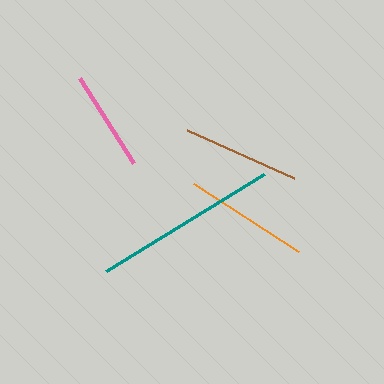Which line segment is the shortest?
The pink line is the shortest at approximately 101 pixels.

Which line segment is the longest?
The teal line is the longest at approximately 185 pixels.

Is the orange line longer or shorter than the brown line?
The orange line is longer than the brown line.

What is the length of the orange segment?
The orange segment is approximately 125 pixels long.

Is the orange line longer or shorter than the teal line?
The teal line is longer than the orange line.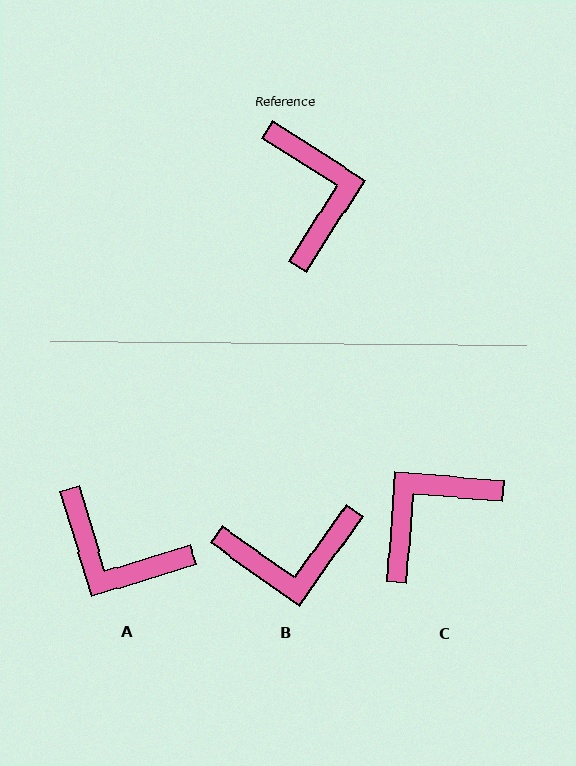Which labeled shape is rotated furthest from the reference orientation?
A, about 131 degrees away.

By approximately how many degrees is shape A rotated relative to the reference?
Approximately 131 degrees clockwise.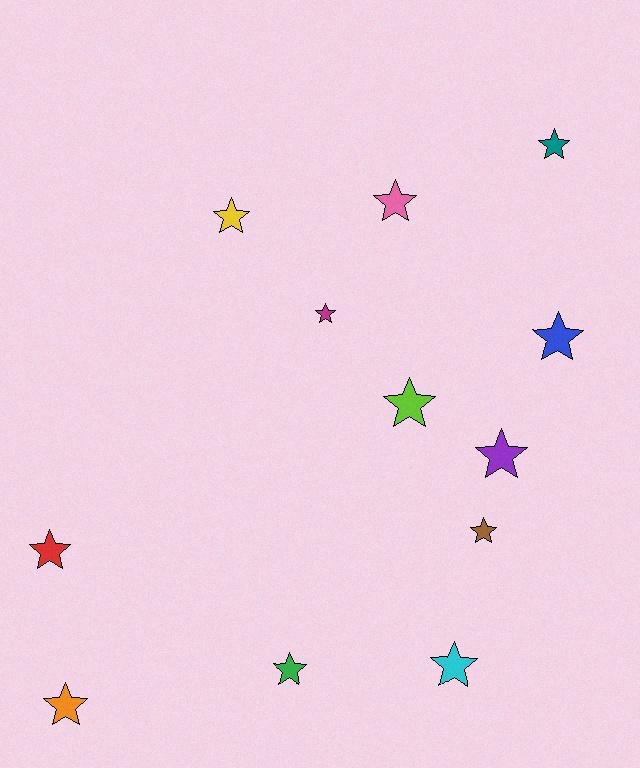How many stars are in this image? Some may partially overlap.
There are 12 stars.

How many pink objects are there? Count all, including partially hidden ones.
There is 1 pink object.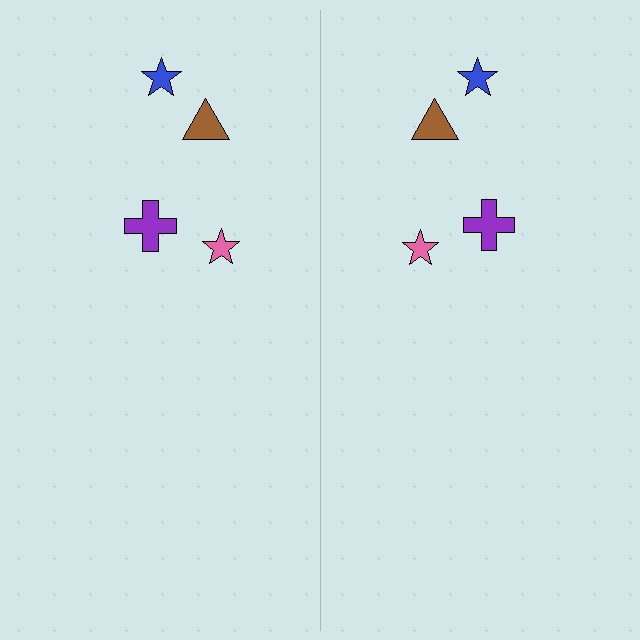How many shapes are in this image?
There are 8 shapes in this image.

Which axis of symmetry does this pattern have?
The pattern has a vertical axis of symmetry running through the center of the image.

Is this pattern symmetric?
Yes, this pattern has bilateral (reflection) symmetry.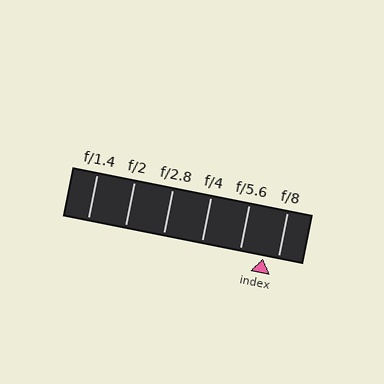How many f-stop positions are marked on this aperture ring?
There are 6 f-stop positions marked.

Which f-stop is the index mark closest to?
The index mark is closest to f/8.